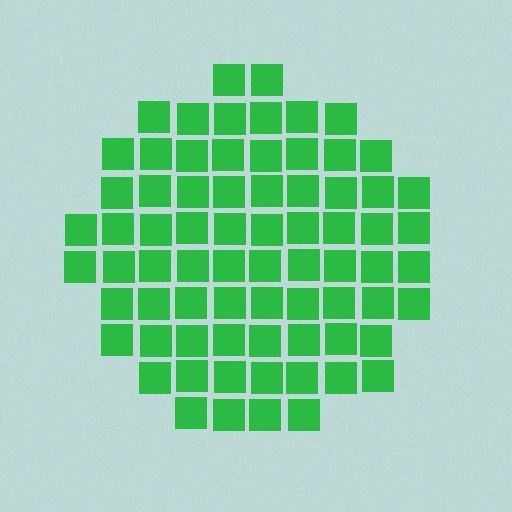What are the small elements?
The small elements are squares.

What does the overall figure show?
The overall figure shows a circle.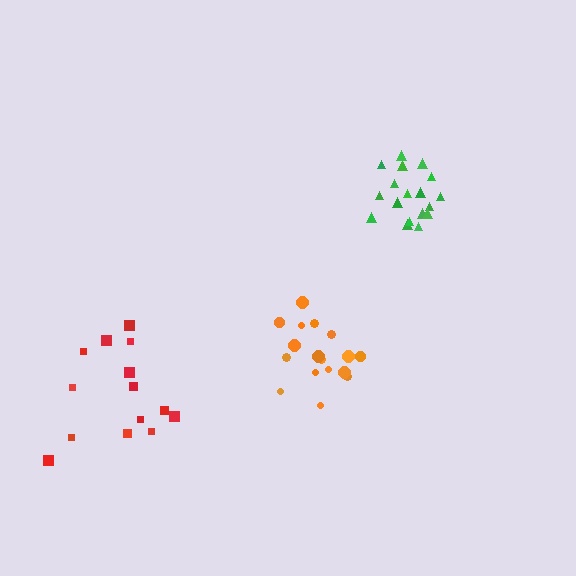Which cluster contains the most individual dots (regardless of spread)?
Green (18).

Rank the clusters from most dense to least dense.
green, orange, red.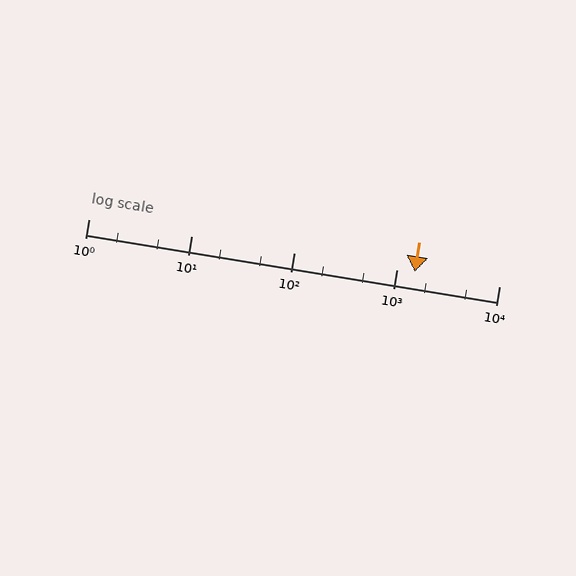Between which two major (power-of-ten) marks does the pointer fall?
The pointer is between 1000 and 10000.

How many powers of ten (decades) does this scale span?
The scale spans 4 decades, from 1 to 10000.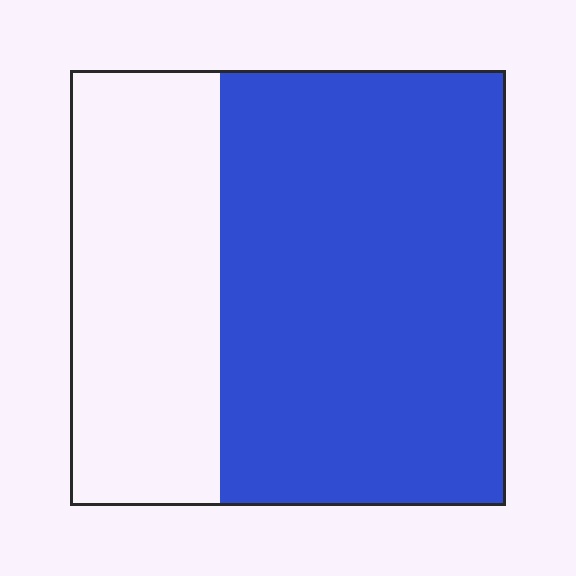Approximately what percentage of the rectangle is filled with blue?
Approximately 65%.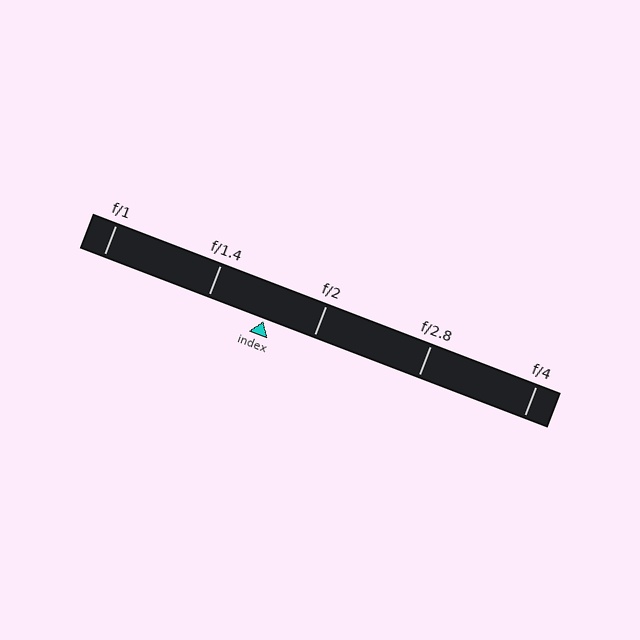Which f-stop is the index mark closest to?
The index mark is closest to f/2.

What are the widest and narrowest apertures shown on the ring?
The widest aperture shown is f/1 and the narrowest is f/4.